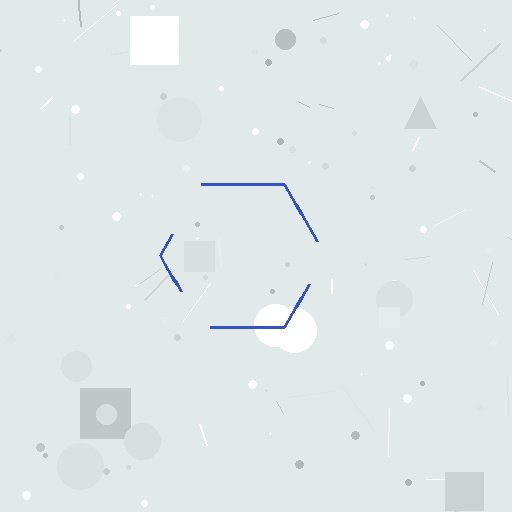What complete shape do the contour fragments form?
The contour fragments form a hexagon.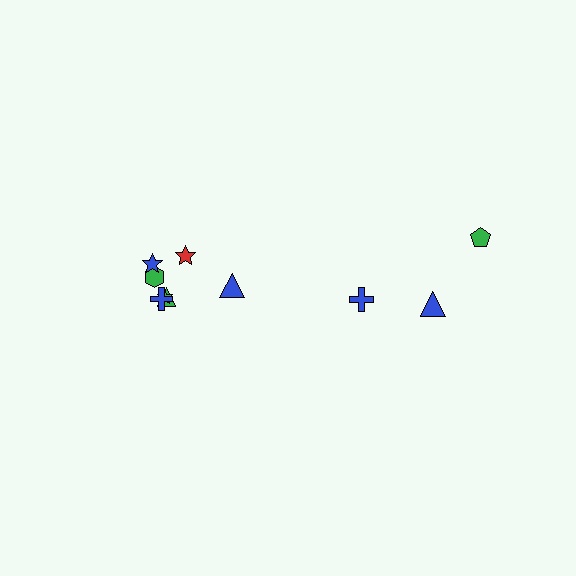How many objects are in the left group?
There are 7 objects.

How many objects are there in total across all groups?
There are 10 objects.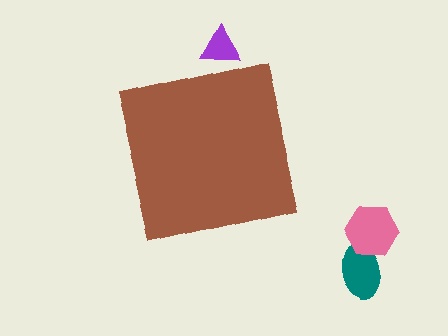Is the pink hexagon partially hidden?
No, the pink hexagon is fully visible.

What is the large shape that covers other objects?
A brown square.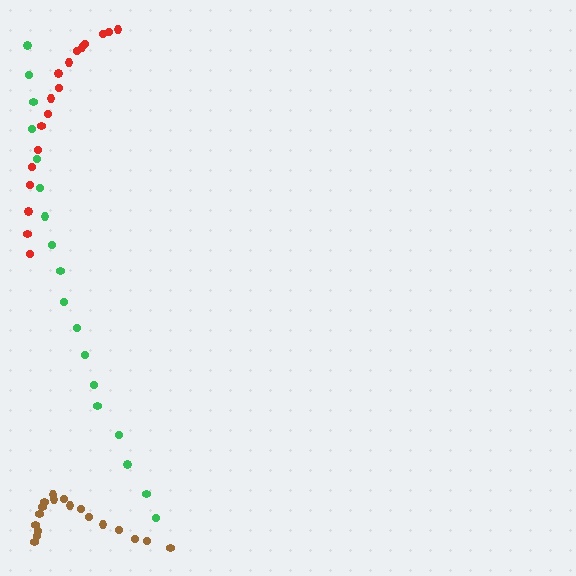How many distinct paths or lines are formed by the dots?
There are 3 distinct paths.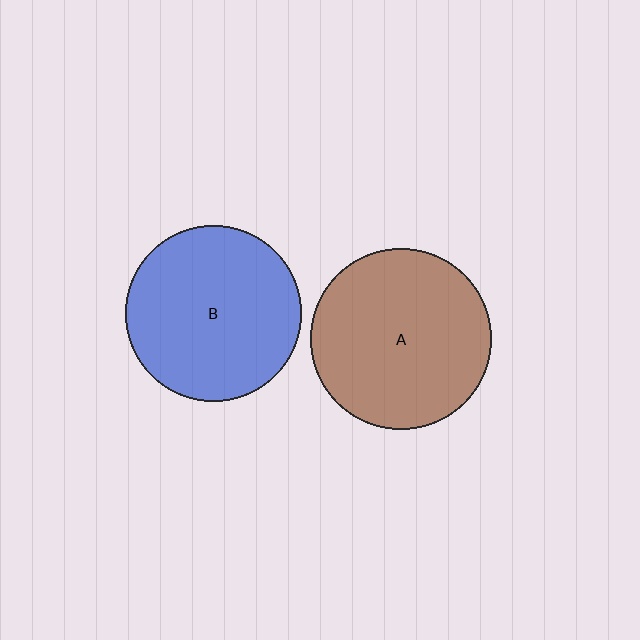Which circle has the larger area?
Circle A (brown).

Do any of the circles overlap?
No, none of the circles overlap.